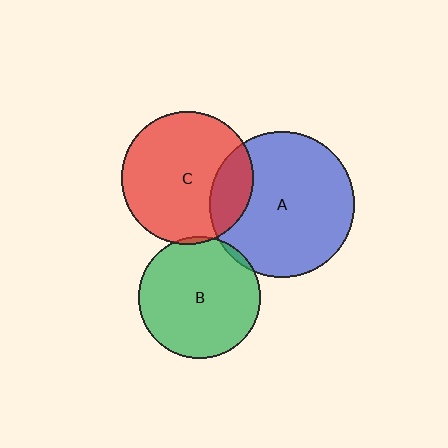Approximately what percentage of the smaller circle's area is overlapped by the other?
Approximately 5%.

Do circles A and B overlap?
Yes.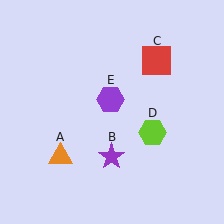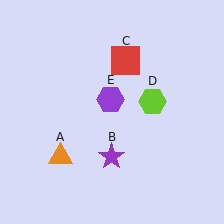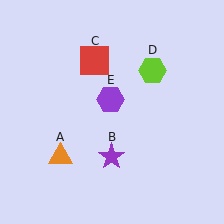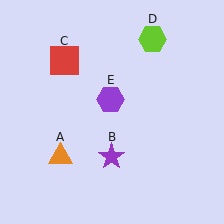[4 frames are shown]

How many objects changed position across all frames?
2 objects changed position: red square (object C), lime hexagon (object D).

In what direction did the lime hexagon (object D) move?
The lime hexagon (object D) moved up.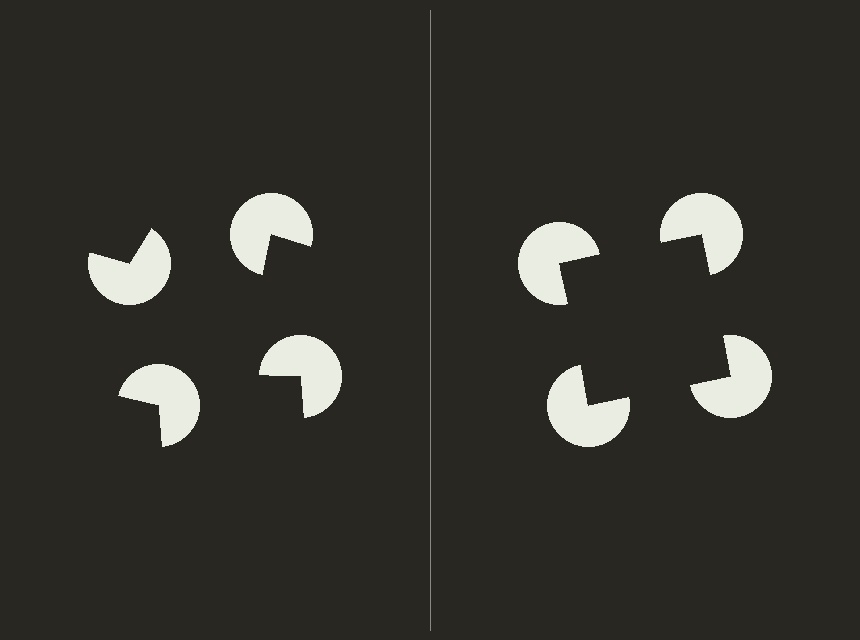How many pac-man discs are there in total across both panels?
8 — 4 on each side.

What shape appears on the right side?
An illusory square.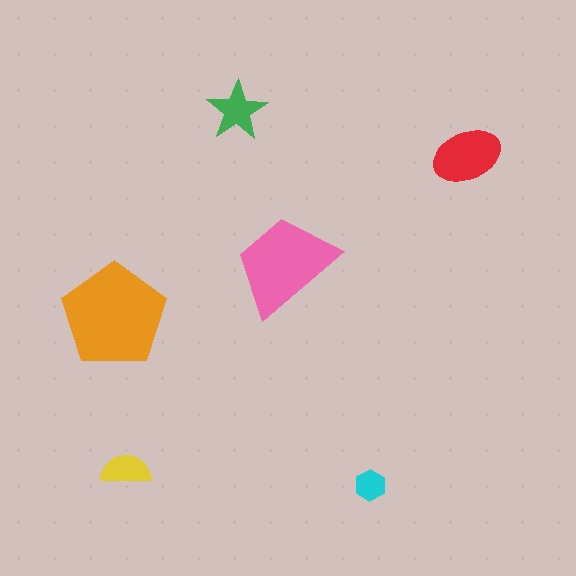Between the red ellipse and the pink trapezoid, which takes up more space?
The pink trapezoid.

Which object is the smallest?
The cyan hexagon.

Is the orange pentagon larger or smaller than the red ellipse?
Larger.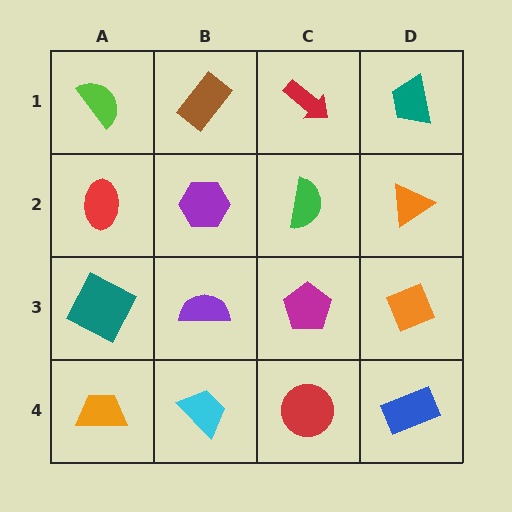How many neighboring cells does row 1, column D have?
2.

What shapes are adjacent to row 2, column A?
A lime semicircle (row 1, column A), a teal square (row 3, column A), a purple hexagon (row 2, column B).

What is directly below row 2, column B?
A purple semicircle.